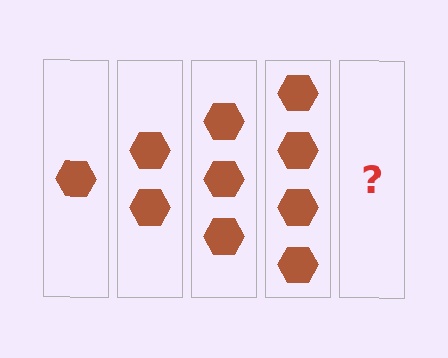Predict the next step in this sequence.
The next step is 5 hexagons.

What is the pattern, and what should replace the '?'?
The pattern is that each step adds one more hexagon. The '?' should be 5 hexagons.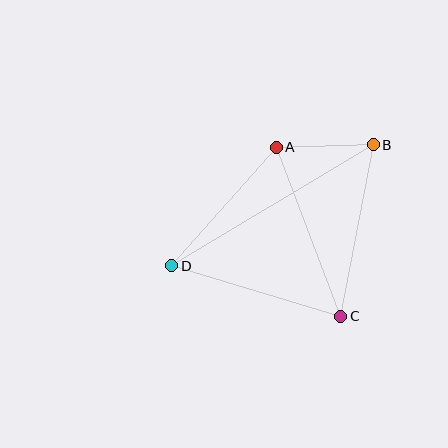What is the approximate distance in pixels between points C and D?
The distance between C and D is approximately 176 pixels.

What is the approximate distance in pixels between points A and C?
The distance between A and C is approximately 181 pixels.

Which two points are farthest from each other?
Points B and D are farthest from each other.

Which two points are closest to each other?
Points A and B are closest to each other.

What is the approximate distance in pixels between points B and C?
The distance between B and C is approximately 175 pixels.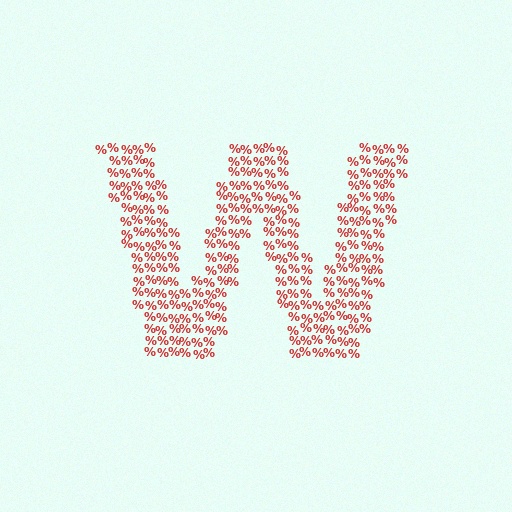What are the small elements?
The small elements are percent signs.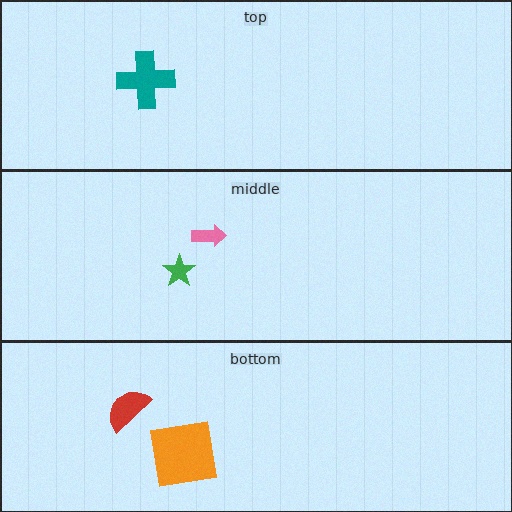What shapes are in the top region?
The teal cross.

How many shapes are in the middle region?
2.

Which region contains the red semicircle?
The bottom region.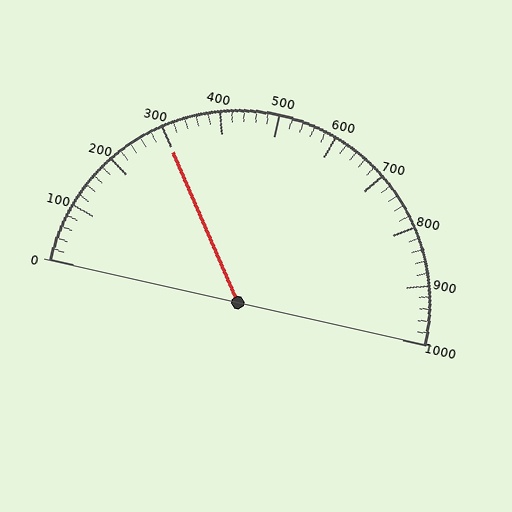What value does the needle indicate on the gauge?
The needle indicates approximately 300.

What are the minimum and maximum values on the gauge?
The gauge ranges from 0 to 1000.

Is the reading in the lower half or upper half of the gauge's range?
The reading is in the lower half of the range (0 to 1000).